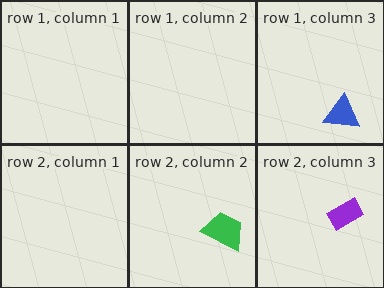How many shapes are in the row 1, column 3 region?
1.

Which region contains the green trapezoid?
The row 2, column 2 region.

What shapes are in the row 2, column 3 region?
The purple rectangle.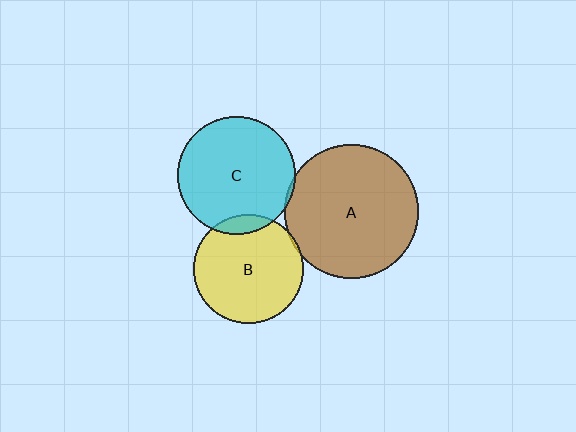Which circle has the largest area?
Circle A (brown).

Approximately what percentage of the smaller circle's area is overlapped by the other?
Approximately 5%.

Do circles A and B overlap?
Yes.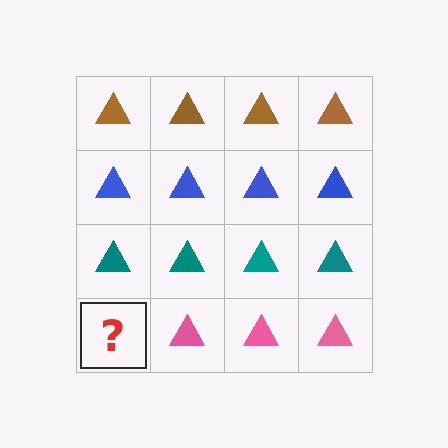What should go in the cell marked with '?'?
The missing cell should contain a pink triangle.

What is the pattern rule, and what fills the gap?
The rule is that each row has a consistent color. The gap should be filled with a pink triangle.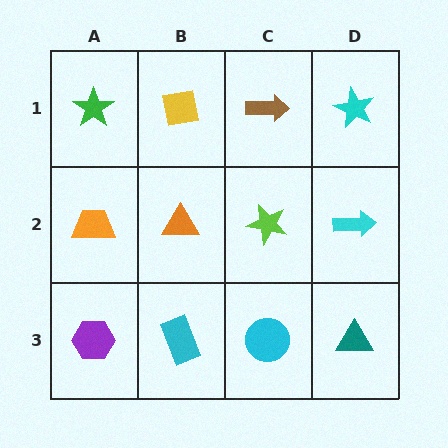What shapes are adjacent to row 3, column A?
An orange trapezoid (row 2, column A), a cyan rectangle (row 3, column B).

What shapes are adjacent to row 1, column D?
A cyan arrow (row 2, column D), a brown arrow (row 1, column C).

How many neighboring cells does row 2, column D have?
3.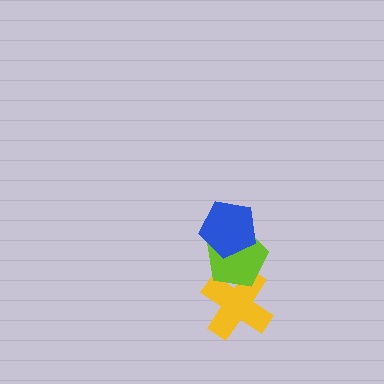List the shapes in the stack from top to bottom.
From top to bottom: the blue pentagon, the lime pentagon, the yellow cross.